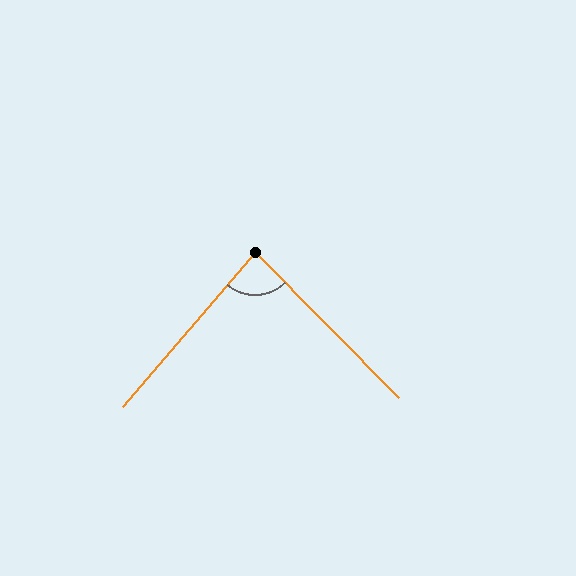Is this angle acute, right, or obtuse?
It is approximately a right angle.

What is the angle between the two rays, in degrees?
Approximately 85 degrees.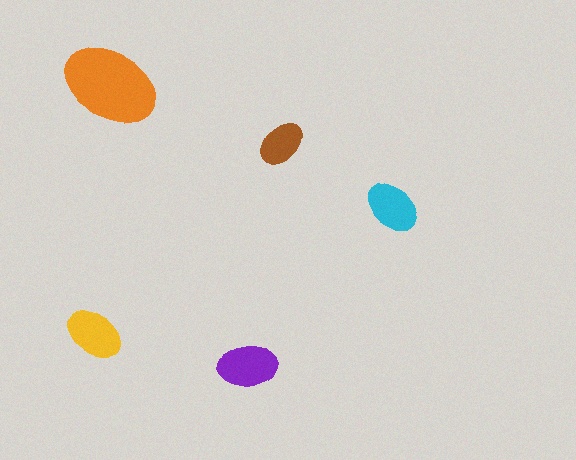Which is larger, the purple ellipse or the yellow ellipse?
The purple one.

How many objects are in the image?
There are 5 objects in the image.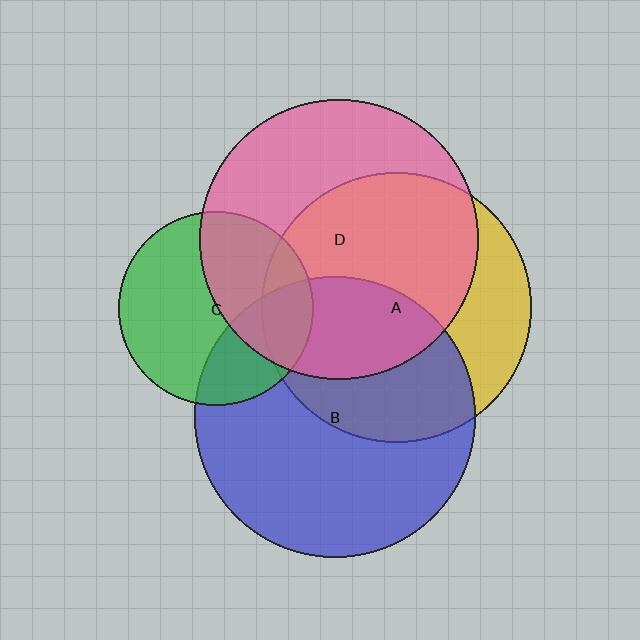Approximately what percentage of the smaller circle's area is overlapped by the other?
Approximately 40%.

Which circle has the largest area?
Circle B (blue).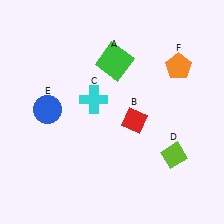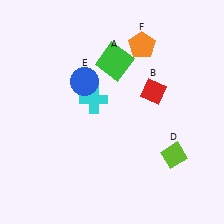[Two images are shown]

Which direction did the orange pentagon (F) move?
The orange pentagon (F) moved left.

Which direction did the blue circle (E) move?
The blue circle (E) moved right.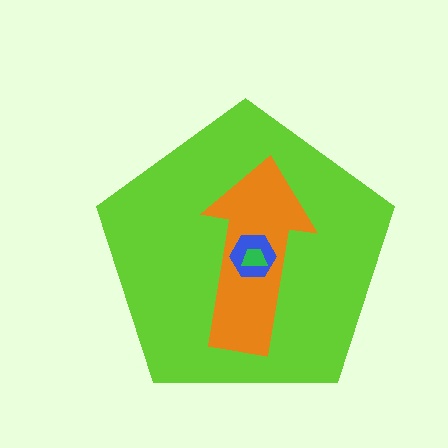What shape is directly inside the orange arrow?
The blue hexagon.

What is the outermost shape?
The lime pentagon.